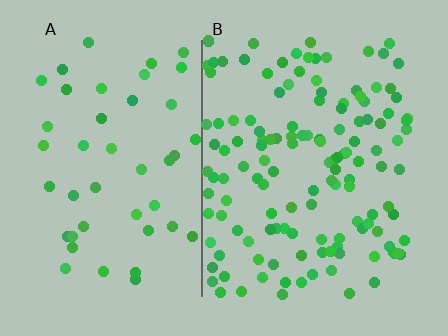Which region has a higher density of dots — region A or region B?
B (the right).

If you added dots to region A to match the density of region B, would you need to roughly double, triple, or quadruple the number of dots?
Approximately triple.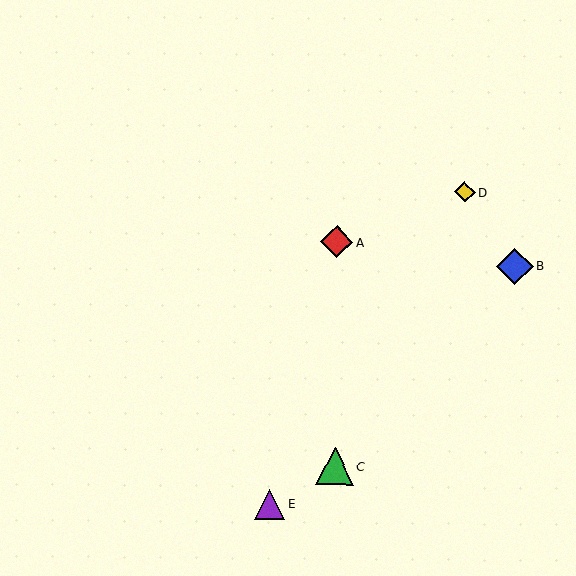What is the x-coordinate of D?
Object D is at x≈464.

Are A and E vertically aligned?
No, A is at x≈337 and E is at x≈270.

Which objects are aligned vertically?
Objects A, C are aligned vertically.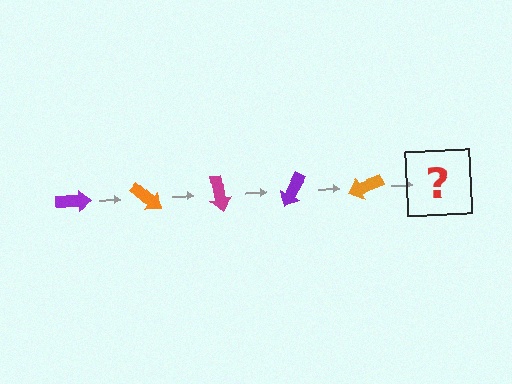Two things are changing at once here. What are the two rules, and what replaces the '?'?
The two rules are that it rotates 40 degrees each step and the color cycles through purple, orange, and magenta. The '?' should be a magenta arrow, rotated 200 degrees from the start.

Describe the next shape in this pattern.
It should be a magenta arrow, rotated 200 degrees from the start.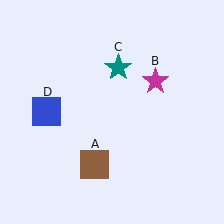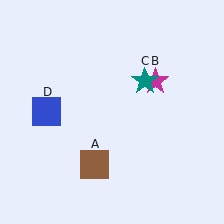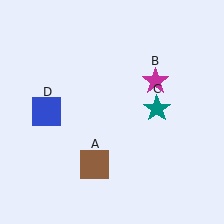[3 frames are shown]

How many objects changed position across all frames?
1 object changed position: teal star (object C).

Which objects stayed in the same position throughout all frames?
Brown square (object A) and magenta star (object B) and blue square (object D) remained stationary.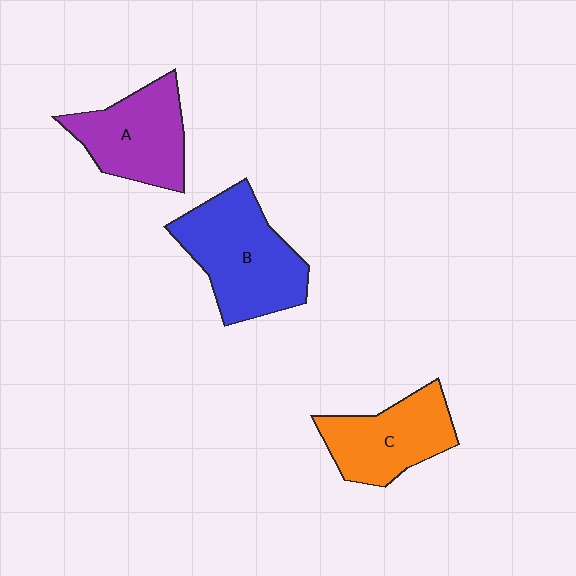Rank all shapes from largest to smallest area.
From largest to smallest: B (blue), A (purple), C (orange).